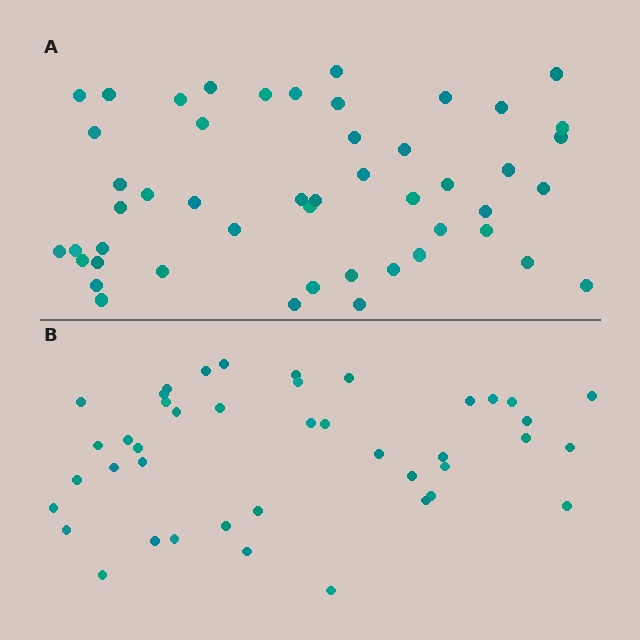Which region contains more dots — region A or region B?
Region A (the top region) has more dots.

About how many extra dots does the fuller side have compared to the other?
Region A has roughly 8 or so more dots than region B.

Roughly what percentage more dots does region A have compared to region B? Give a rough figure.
About 15% more.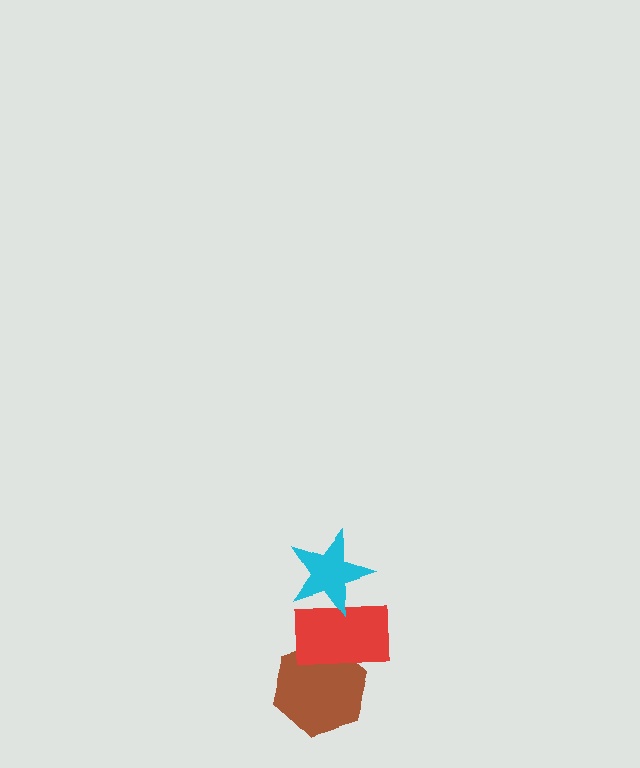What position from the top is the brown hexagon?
The brown hexagon is 3rd from the top.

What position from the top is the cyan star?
The cyan star is 1st from the top.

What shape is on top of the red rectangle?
The cyan star is on top of the red rectangle.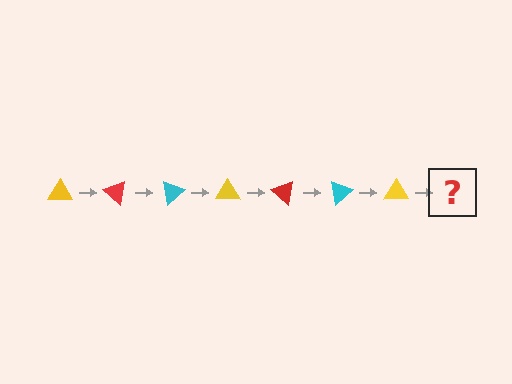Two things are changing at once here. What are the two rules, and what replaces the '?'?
The two rules are that it rotates 40 degrees each step and the color cycles through yellow, red, and cyan. The '?' should be a red triangle, rotated 280 degrees from the start.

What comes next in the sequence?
The next element should be a red triangle, rotated 280 degrees from the start.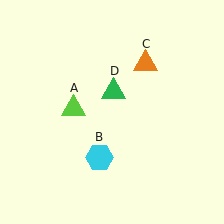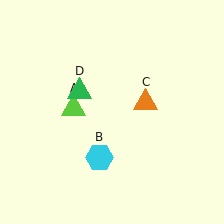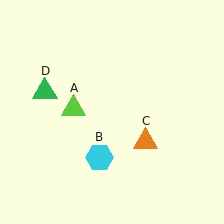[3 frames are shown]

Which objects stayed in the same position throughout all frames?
Lime triangle (object A) and cyan hexagon (object B) remained stationary.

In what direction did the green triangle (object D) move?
The green triangle (object D) moved left.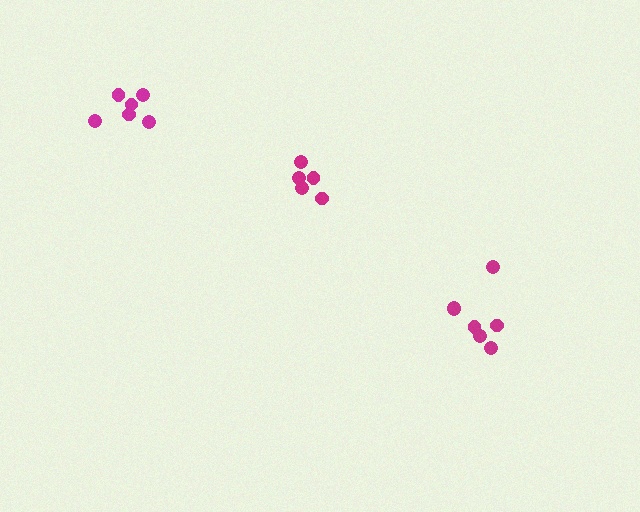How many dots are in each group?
Group 1: 7 dots, Group 2: 6 dots, Group 3: 5 dots (18 total).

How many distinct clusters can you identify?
There are 3 distinct clusters.